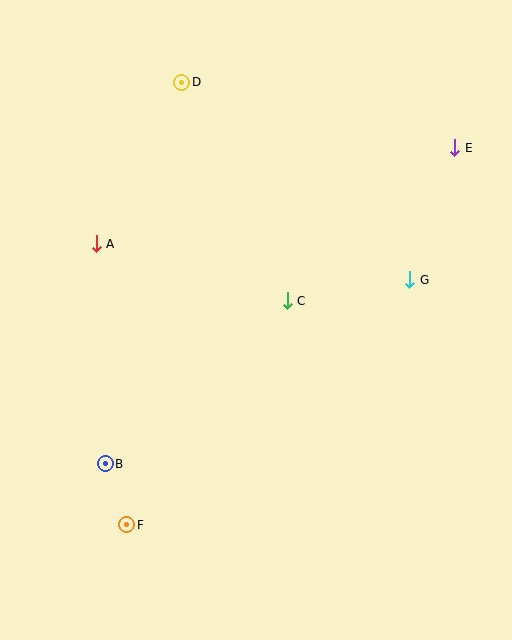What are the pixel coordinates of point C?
Point C is at (287, 301).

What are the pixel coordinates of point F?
Point F is at (126, 525).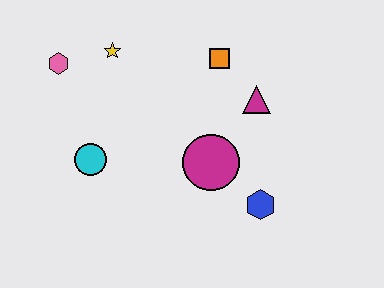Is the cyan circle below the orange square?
Yes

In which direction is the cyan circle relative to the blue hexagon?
The cyan circle is to the left of the blue hexagon.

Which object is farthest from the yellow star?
The blue hexagon is farthest from the yellow star.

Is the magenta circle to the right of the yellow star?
Yes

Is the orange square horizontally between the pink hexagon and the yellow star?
No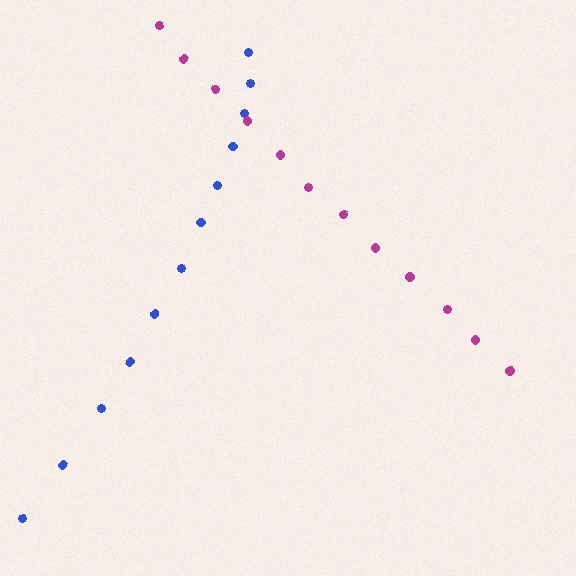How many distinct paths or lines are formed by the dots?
There are 2 distinct paths.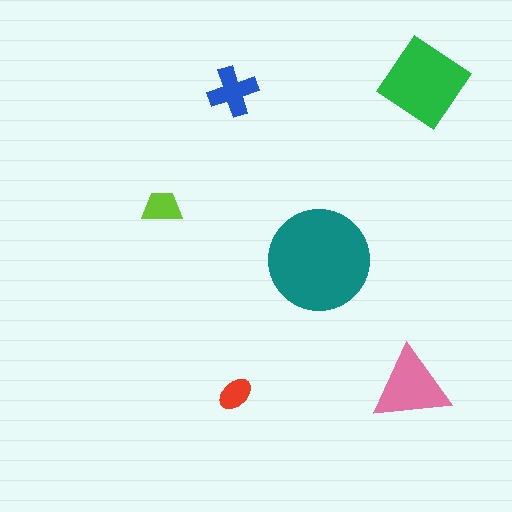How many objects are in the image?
There are 6 objects in the image.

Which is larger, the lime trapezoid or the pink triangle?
The pink triangle.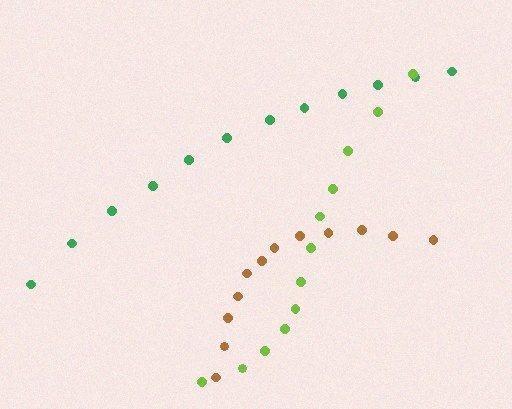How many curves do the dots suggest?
There are 3 distinct paths.